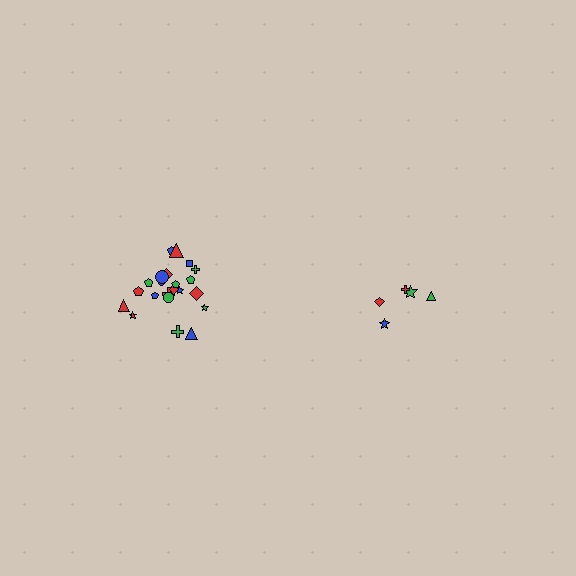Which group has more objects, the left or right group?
The left group.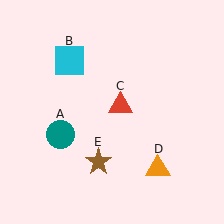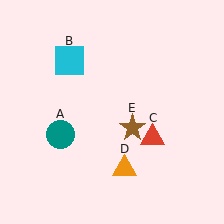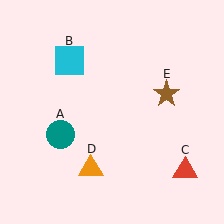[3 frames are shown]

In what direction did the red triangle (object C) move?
The red triangle (object C) moved down and to the right.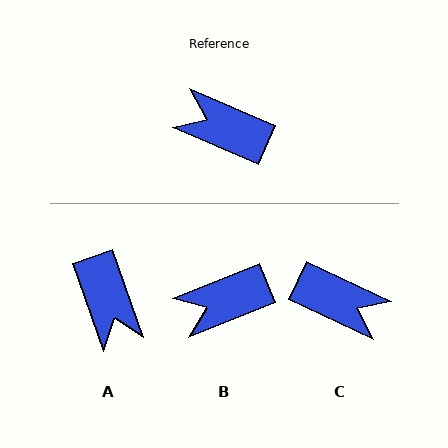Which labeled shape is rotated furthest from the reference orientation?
C, about 178 degrees away.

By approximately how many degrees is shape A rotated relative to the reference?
Approximately 133 degrees counter-clockwise.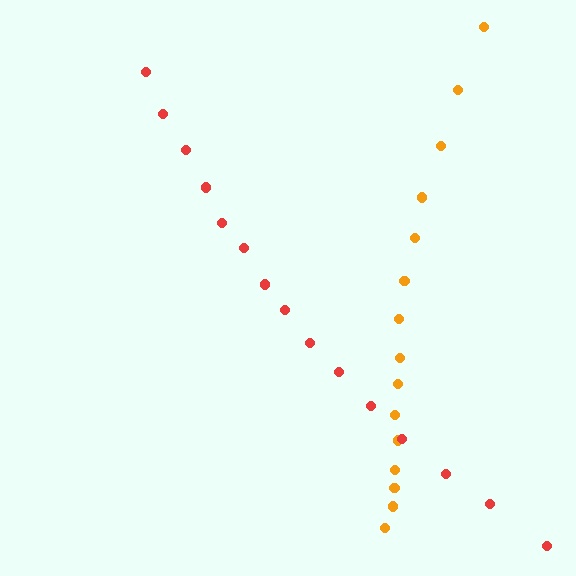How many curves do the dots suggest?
There are 2 distinct paths.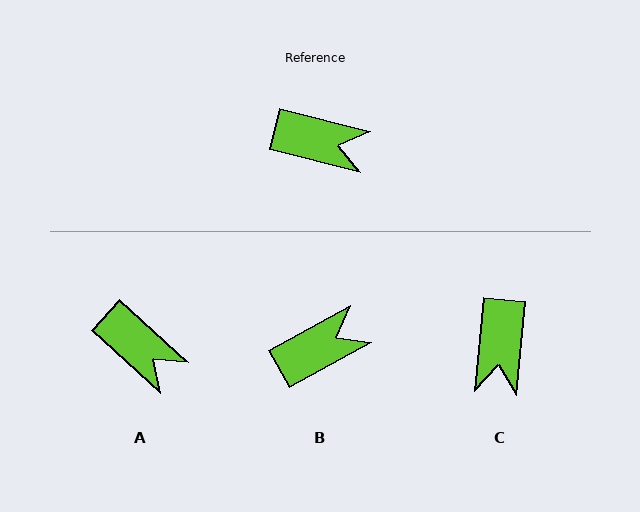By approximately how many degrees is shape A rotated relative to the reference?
Approximately 28 degrees clockwise.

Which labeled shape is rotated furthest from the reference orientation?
C, about 81 degrees away.